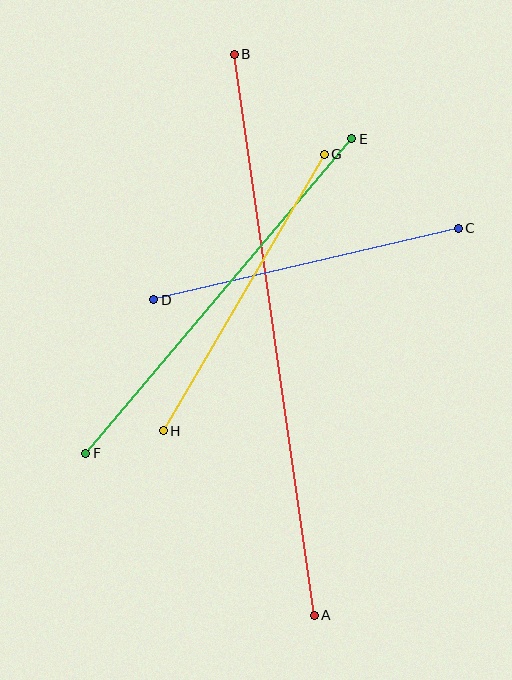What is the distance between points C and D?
The distance is approximately 313 pixels.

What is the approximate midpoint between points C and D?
The midpoint is at approximately (306, 264) pixels.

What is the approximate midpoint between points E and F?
The midpoint is at approximately (219, 296) pixels.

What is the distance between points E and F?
The distance is approximately 412 pixels.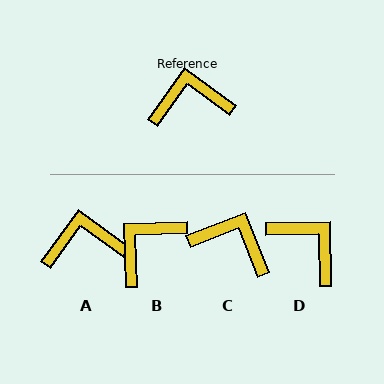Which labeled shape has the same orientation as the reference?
A.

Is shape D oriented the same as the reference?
No, it is off by about 53 degrees.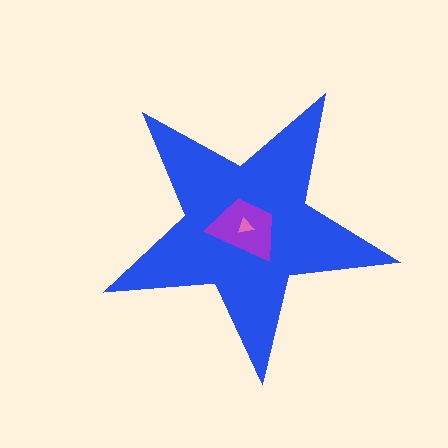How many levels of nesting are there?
3.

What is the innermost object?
The pink triangle.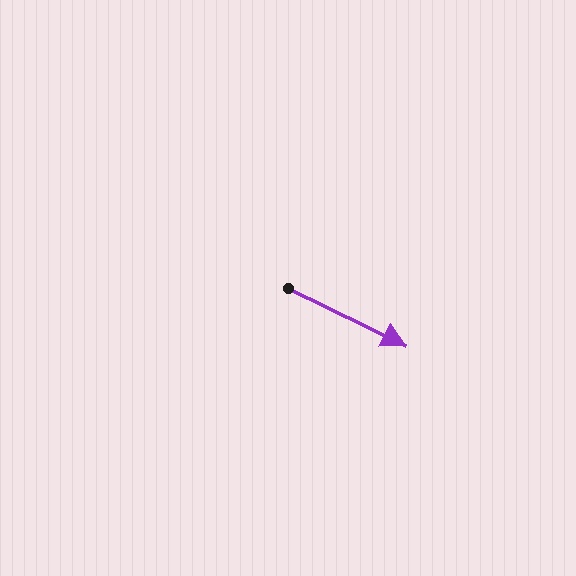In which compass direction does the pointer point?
Southeast.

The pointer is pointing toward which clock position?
Roughly 4 o'clock.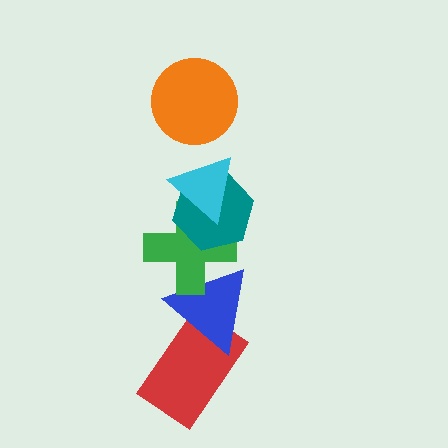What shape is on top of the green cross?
The teal hexagon is on top of the green cross.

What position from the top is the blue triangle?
The blue triangle is 5th from the top.